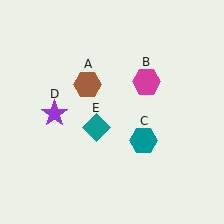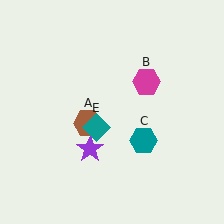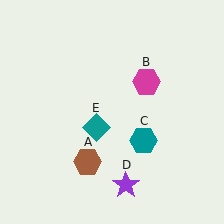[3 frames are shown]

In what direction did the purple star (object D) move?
The purple star (object D) moved down and to the right.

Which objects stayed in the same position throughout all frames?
Magenta hexagon (object B) and teal hexagon (object C) and teal diamond (object E) remained stationary.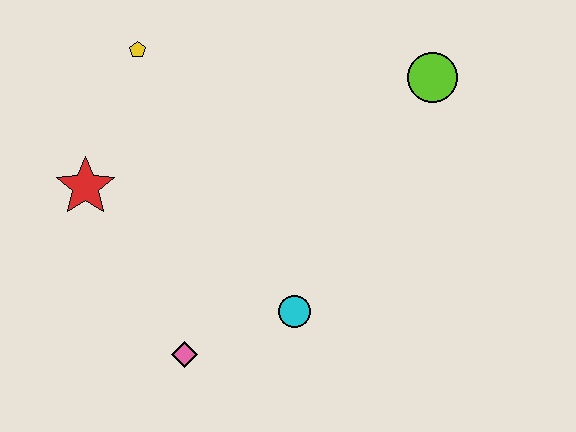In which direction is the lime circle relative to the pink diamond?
The lime circle is above the pink diamond.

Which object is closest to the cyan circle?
The pink diamond is closest to the cyan circle.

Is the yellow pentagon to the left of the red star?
No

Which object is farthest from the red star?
The lime circle is farthest from the red star.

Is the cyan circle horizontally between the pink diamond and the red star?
No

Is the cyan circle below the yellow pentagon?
Yes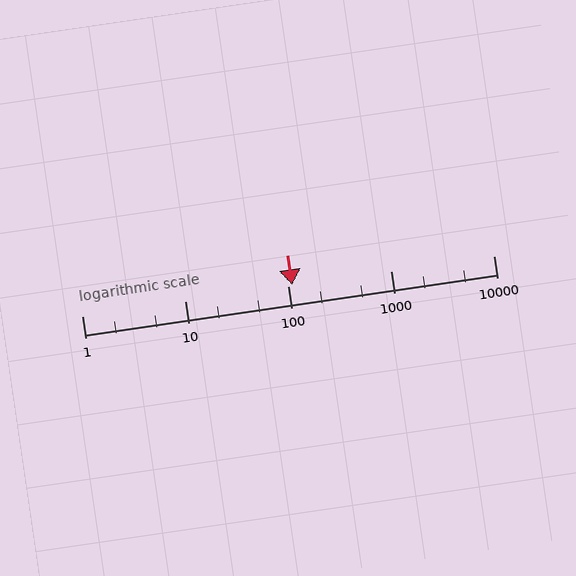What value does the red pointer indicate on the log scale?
The pointer indicates approximately 110.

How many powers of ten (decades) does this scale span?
The scale spans 4 decades, from 1 to 10000.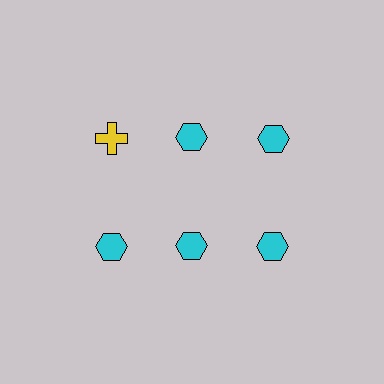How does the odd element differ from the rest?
It differs in both color (yellow instead of cyan) and shape (cross instead of hexagon).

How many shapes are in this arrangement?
There are 6 shapes arranged in a grid pattern.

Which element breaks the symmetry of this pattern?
The yellow cross in the top row, leftmost column breaks the symmetry. All other shapes are cyan hexagons.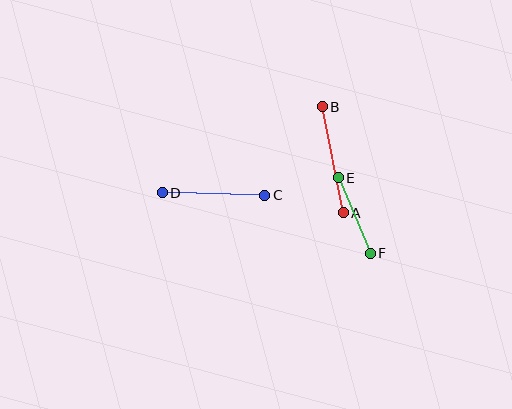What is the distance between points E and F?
The distance is approximately 82 pixels.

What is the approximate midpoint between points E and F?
The midpoint is at approximately (354, 215) pixels.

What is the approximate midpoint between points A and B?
The midpoint is at approximately (333, 160) pixels.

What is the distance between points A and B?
The distance is approximately 108 pixels.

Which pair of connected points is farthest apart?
Points A and B are farthest apart.